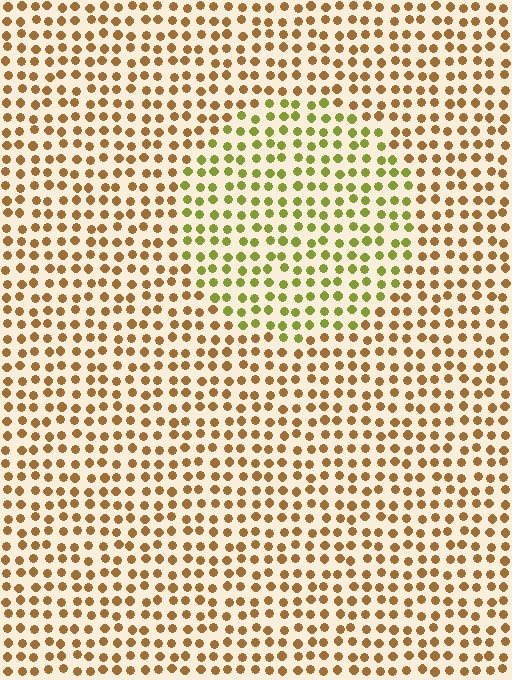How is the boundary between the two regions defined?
The boundary is defined purely by a slight shift in hue (about 44 degrees). Spacing, size, and orientation are identical on both sides.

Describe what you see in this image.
The image is filled with small brown elements in a uniform arrangement. A circle-shaped region is visible where the elements are tinted to a slightly different hue, forming a subtle color boundary.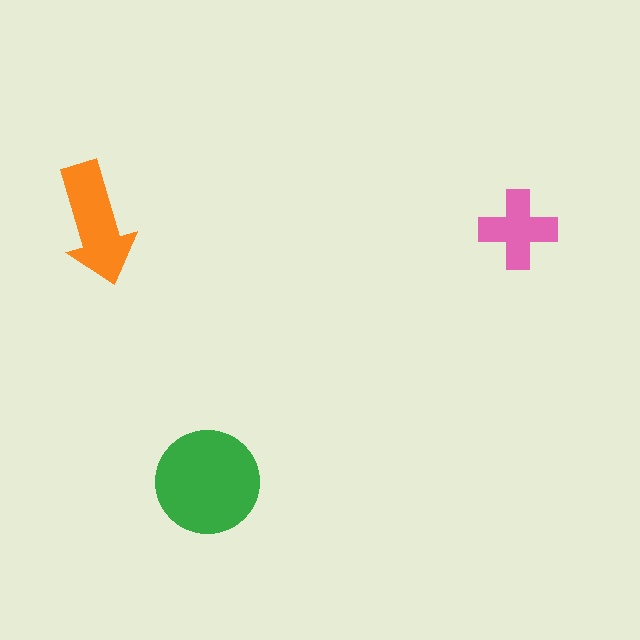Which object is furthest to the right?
The pink cross is rightmost.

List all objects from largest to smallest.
The green circle, the orange arrow, the pink cross.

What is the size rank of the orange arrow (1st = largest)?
2nd.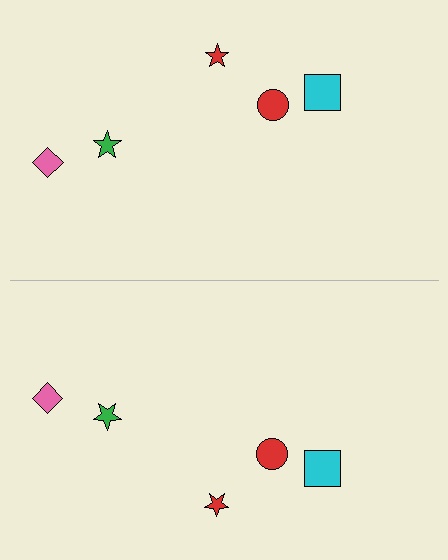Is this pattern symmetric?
Yes, this pattern has bilateral (reflection) symmetry.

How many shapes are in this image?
There are 10 shapes in this image.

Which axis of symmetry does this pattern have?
The pattern has a horizontal axis of symmetry running through the center of the image.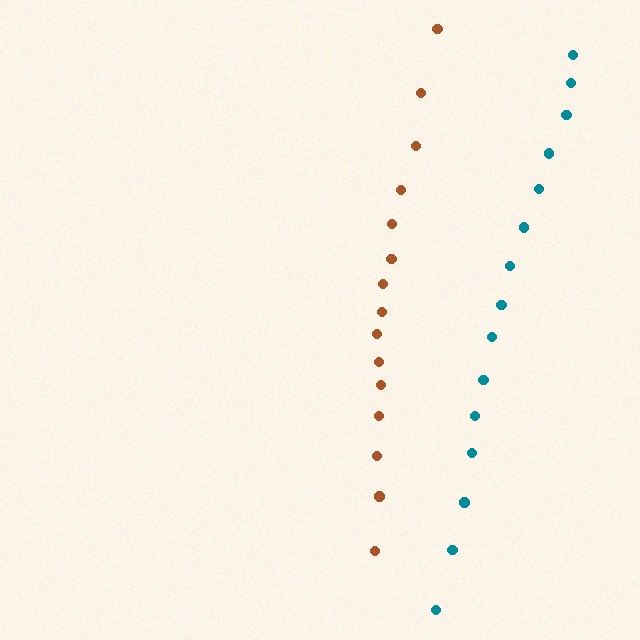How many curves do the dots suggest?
There are 2 distinct paths.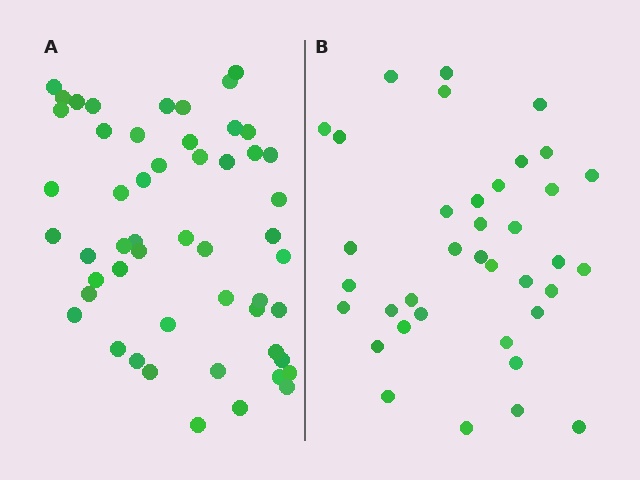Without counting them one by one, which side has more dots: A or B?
Region A (the left region) has more dots.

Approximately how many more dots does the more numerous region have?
Region A has approximately 15 more dots than region B.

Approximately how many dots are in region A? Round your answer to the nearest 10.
About 50 dots. (The exact count is 52, which rounds to 50.)